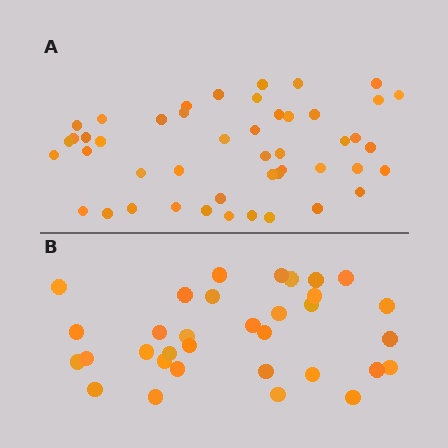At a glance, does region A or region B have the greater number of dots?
Region A (the top region) has more dots.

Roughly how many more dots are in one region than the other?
Region A has approximately 15 more dots than region B.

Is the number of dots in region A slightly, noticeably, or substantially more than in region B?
Region A has noticeably more, but not dramatically so. The ratio is roughly 1.4 to 1.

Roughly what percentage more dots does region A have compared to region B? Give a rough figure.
About 40% more.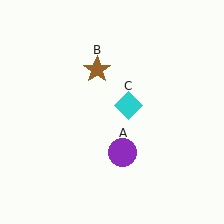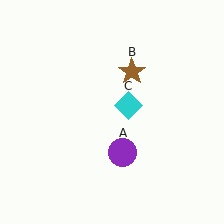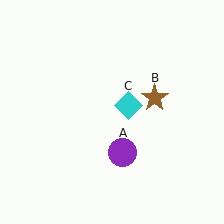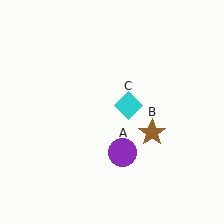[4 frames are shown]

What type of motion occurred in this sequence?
The brown star (object B) rotated clockwise around the center of the scene.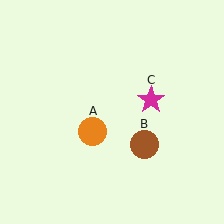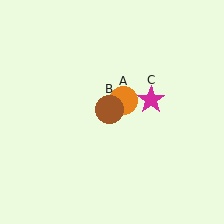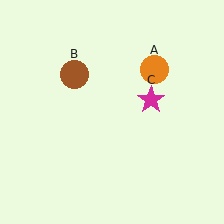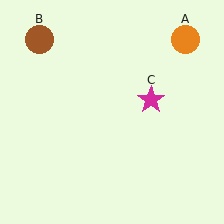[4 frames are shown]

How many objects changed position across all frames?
2 objects changed position: orange circle (object A), brown circle (object B).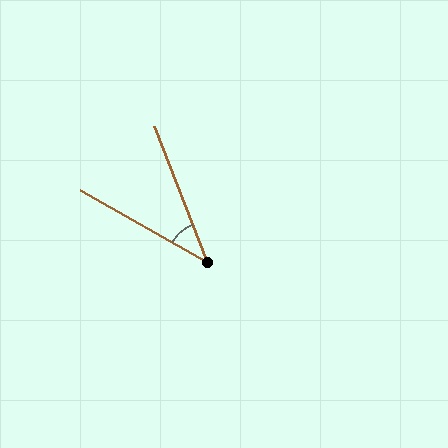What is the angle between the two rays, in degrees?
Approximately 39 degrees.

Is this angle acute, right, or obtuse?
It is acute.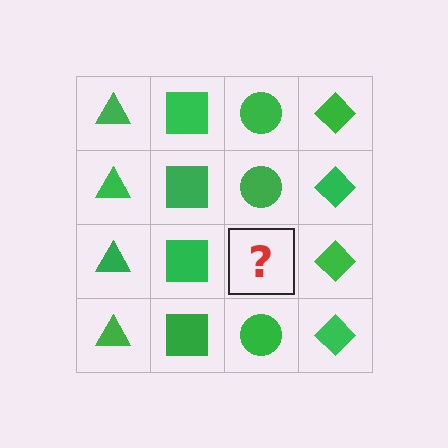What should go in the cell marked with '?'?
The missing cell should contain a green circle.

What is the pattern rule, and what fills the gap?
The rule is that each column has a consistent shape. The gap should be filled with a green circle.